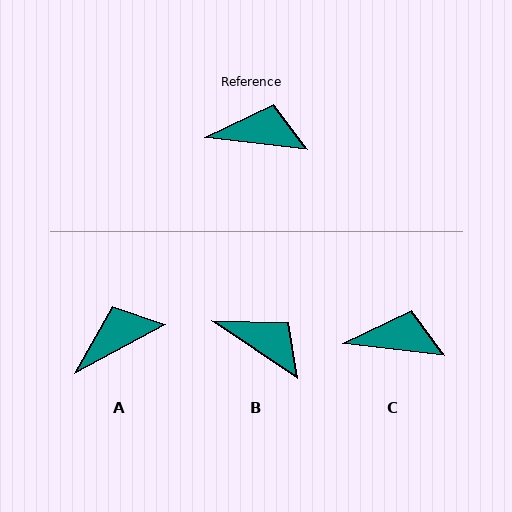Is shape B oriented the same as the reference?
No, it is off by about 28 degrees.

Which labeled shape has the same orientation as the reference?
C.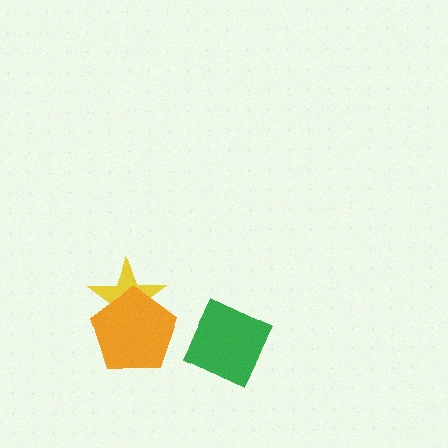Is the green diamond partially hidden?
No, no other shape covers it.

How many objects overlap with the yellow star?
1 object overlaps with the yellow star.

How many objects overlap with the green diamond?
0 objects overlap with the green diamond.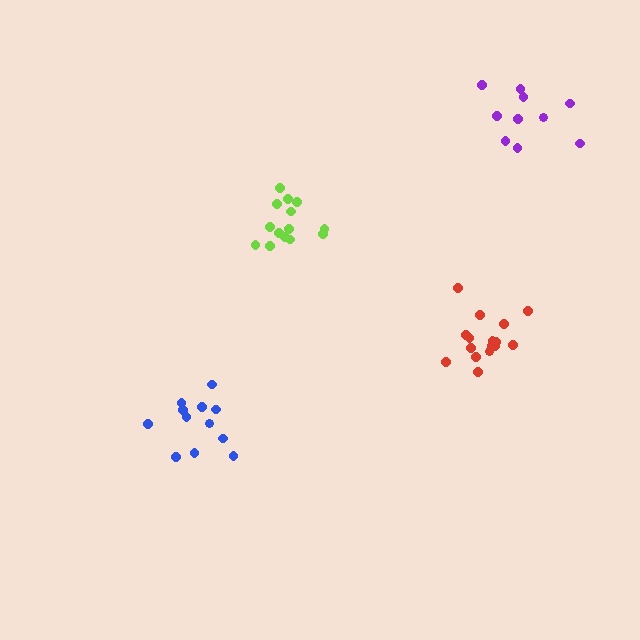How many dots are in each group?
Group 1: 14 dots, Group 2: 16 dots, Group 3: 12 dots, Group 4: 10 dots (52 total).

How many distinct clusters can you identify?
There are 4 distinct clusters.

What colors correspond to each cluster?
The clusters are colored: lime, red, blue, purple.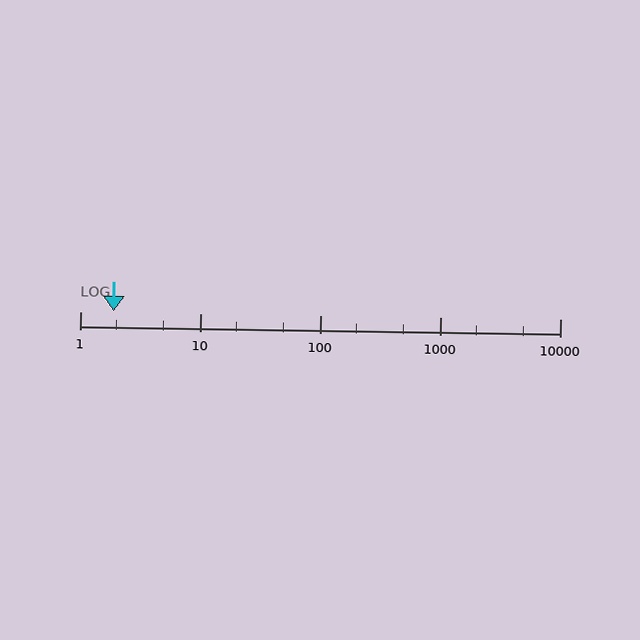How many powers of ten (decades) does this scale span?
The scale spans 4 decades, from 1 to 10000.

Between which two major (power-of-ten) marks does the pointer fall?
The pointer is between 1 and 10.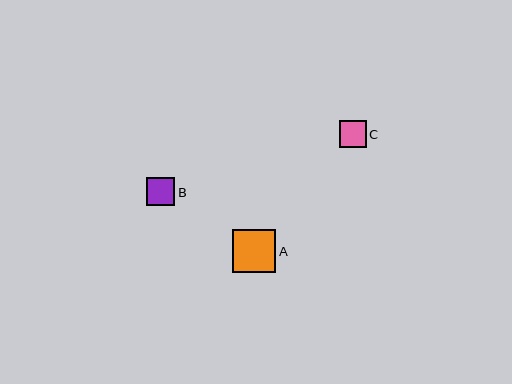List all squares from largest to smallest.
From largest to smallest: A, B, C.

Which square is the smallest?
Square C is the smallest with a size of approximately 27 pixels.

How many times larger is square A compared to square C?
Square A is approximately 1.6 times the size of square C.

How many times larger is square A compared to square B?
Square A is approximately 1.5 times the size of square B.